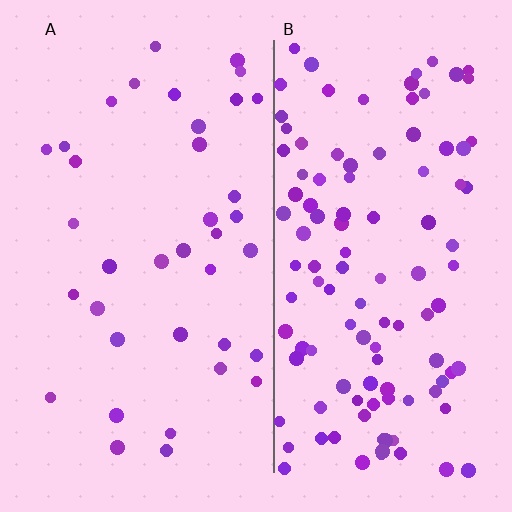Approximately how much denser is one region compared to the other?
Approximately 3.0× — region B over region A.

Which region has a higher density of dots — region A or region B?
B (the right).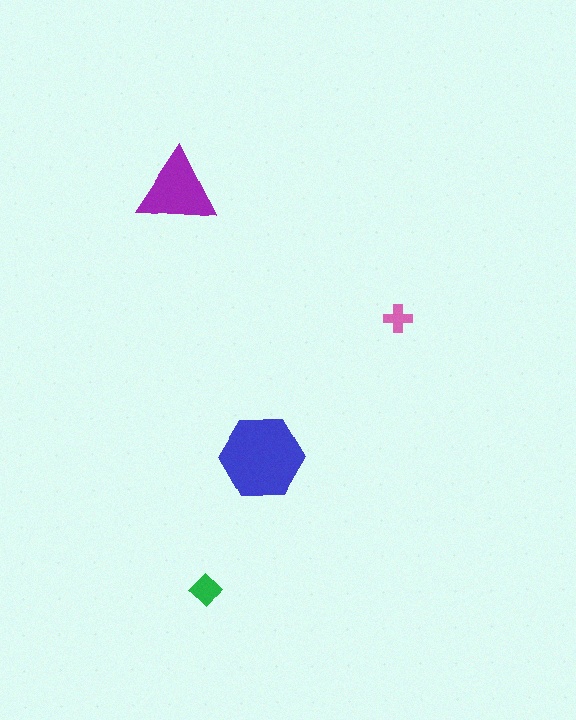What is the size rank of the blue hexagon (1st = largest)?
1st.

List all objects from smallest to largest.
The pink cross, the green diamond, the purple triangle, the blue hexagon.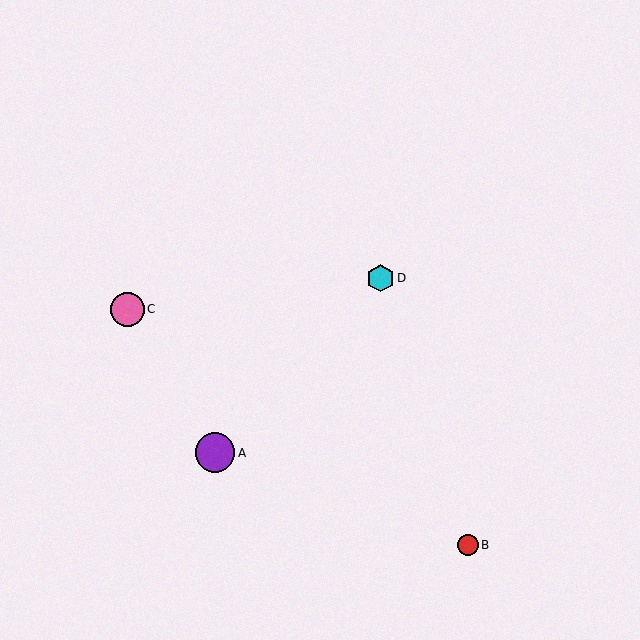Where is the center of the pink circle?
The center of the pink circle is at (127, 309).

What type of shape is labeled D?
Shape D is a cyan hexagon.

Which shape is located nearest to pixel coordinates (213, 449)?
The purple circle (labeled A) at (215, 453) is nearest to that location.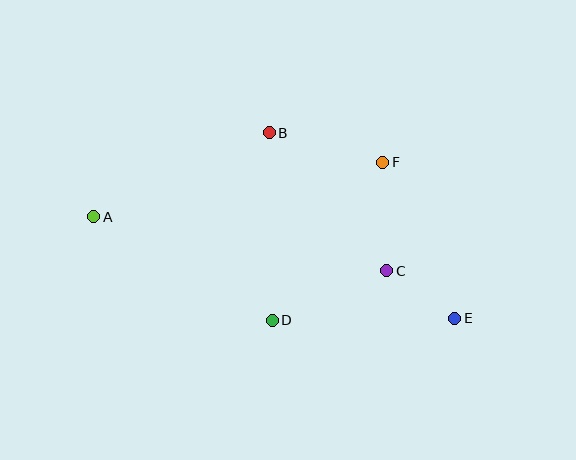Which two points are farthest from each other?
Points A and E are farthest from each other.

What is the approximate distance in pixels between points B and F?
The distance between B and F is approximately 117 pixels.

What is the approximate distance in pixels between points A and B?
The distance between A and B is approximately 194 pixels.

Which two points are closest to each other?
Points C and E are closest to each other.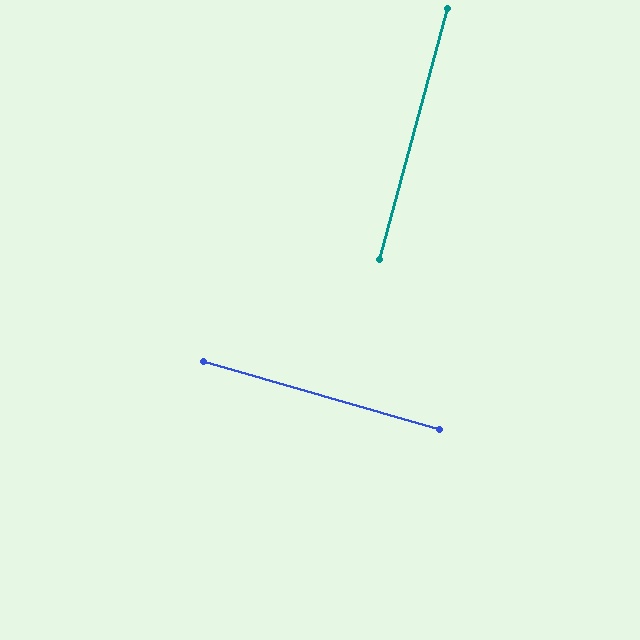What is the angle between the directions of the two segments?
Approximately 89 degrees.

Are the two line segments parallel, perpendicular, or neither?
Perpendicular — they meet at approximately 89°.